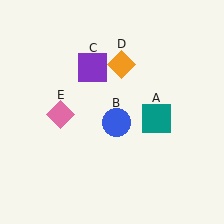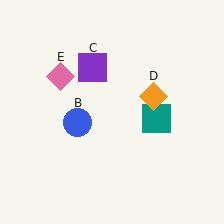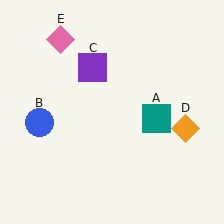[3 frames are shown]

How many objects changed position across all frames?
3 objects changed position: blue circle (object B), orange diamond (object D), pink diamond (object E).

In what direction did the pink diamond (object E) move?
The pink diamond (object E) moved up.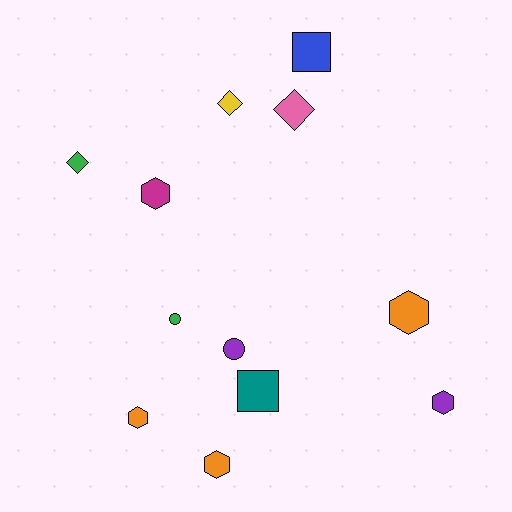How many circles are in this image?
There are 2 circles.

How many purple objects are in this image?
There are 2 purple objects.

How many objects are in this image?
There are 12 objects.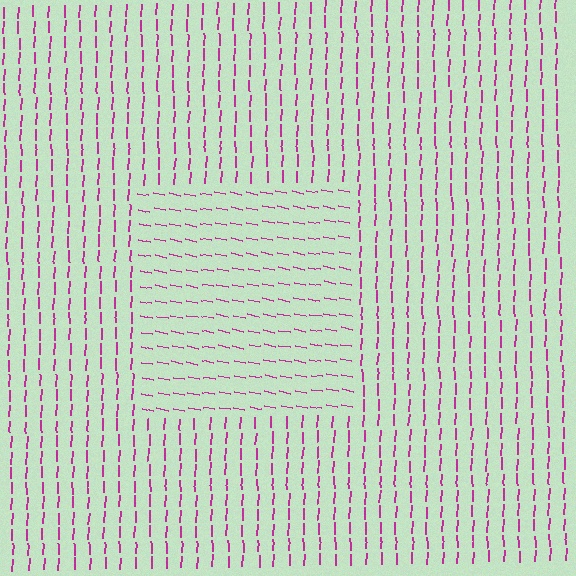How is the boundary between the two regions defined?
The boundary is defined purely by a change in line orientation (approximately 82 degrees difference). All lines are the same color and thickness.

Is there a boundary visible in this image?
Yes, there is a texture boundary formed by a change in line orientation.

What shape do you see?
I see a rectangle.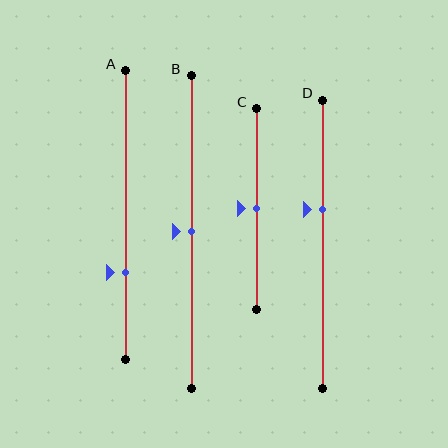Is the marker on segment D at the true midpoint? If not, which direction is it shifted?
No, the marker on segment D is shifted upward by about 12% of the segment length.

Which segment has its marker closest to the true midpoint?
Segment B has its marker closest to the true midpoint.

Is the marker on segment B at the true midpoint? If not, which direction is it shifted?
Yes, the marker on segment B is at the true midpoint.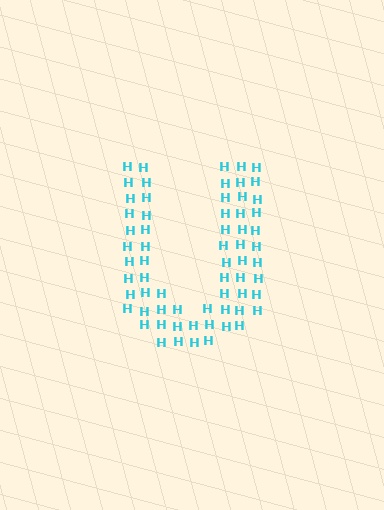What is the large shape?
The large shape is the letter U.